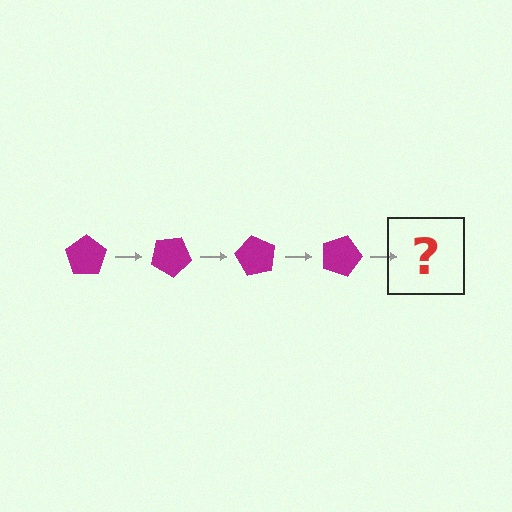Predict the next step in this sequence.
The next step is a magenta pentagon rotated 120 degrees.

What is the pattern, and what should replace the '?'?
The pattern is that the pentagon rotates 30 degrees each step. The '?' should be a magenta pentagon rotated 120 degrees.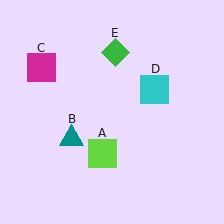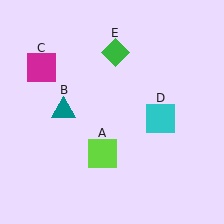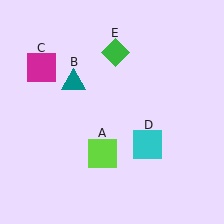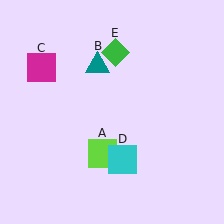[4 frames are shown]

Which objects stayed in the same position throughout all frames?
Lime square (object A) and magenta square (object C) and green diamond (object E) remained stationary.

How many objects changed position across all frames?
2 objects changed position: teal triangle (object B), cyan square (object D).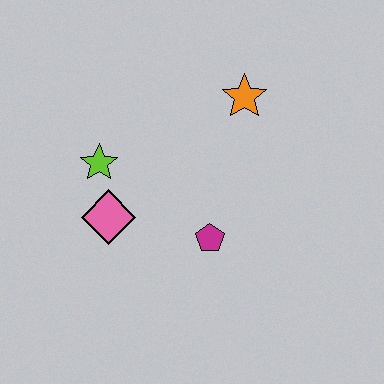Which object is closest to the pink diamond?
The lime star is closest to the pink diamond.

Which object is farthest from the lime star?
The orange star is farthest from the lime star.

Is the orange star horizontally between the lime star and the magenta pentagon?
No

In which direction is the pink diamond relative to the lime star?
The pink diamond is below the lime star.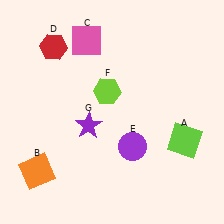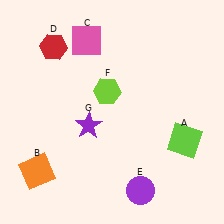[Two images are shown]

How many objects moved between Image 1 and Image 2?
1 object moved between the two images.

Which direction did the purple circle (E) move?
The purple circle (E) moved down.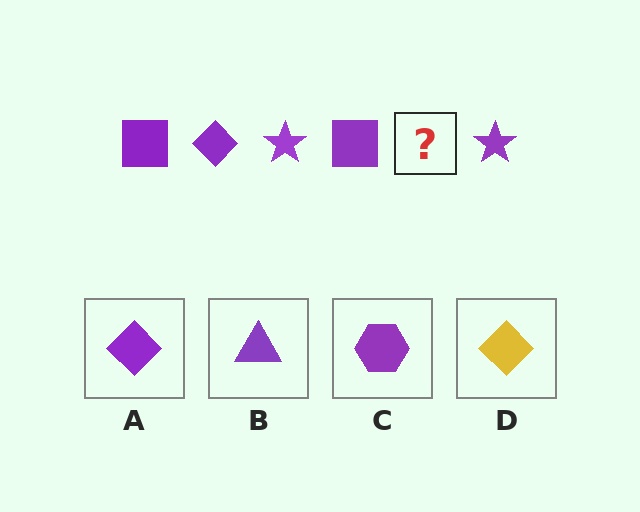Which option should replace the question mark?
Option A.